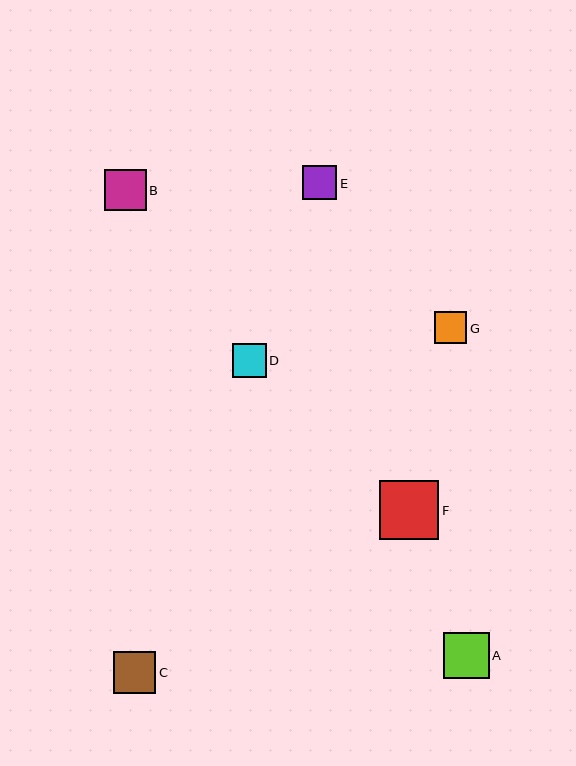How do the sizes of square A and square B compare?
Square A and square B are approximately the same size.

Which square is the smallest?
Square G is the smallest with a size of approximately 32 pixels.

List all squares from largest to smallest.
From largest to smallest: F, A, C, B, E, D, G.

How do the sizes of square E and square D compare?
Square E and square D are approximately the same size.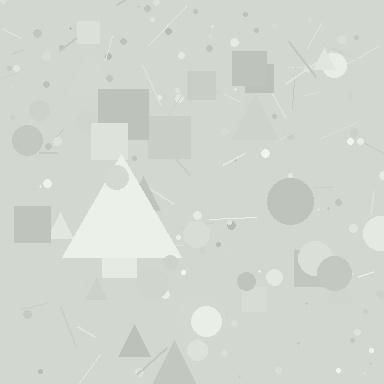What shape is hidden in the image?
A triangle is hidden in the image.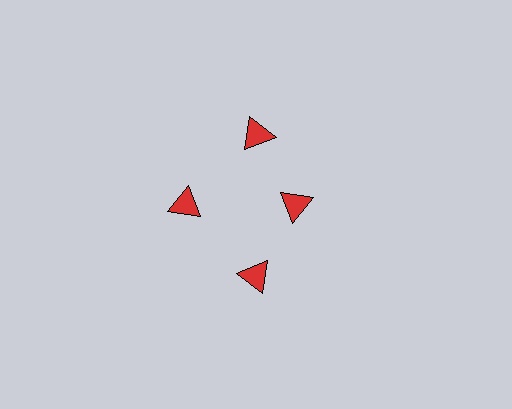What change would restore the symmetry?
The symmetry would be restored by moving it outward, back onto the ring so that all 4 triangles sit at equal angles and equal distance from the center.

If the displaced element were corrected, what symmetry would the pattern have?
It would have 4-fold rotational symmetry — the pattern would map onto itself every 90 degrees.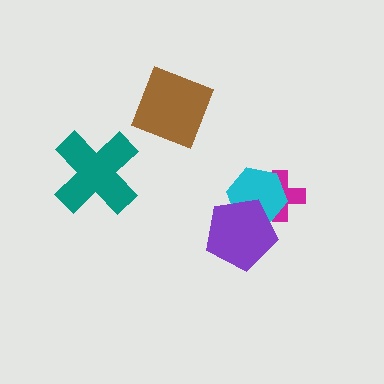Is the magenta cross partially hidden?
Yes, it is partially covered by another shape.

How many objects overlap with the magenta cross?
2 objects overlap with the magenta cross.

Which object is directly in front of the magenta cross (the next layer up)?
The cyan hexagon is directly in front of the magenta cross.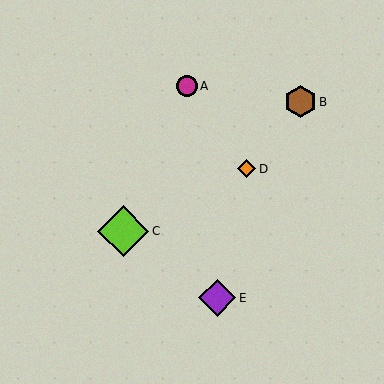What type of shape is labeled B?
Shape B is a brown hexagon.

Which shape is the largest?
The lime diamond (labeled C) is the largest.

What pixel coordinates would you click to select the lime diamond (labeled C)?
Click at (123, 231) to select the lime diamond C.